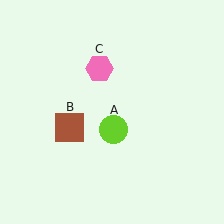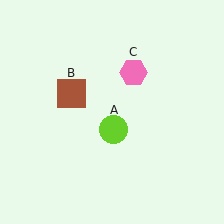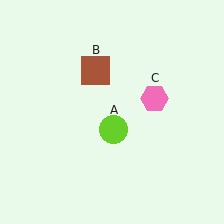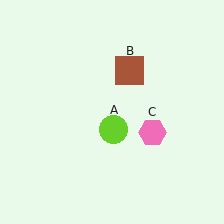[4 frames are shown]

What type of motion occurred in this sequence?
The brown square (object B), pink hexagon (object C) rotated clockwise around the center of the scene.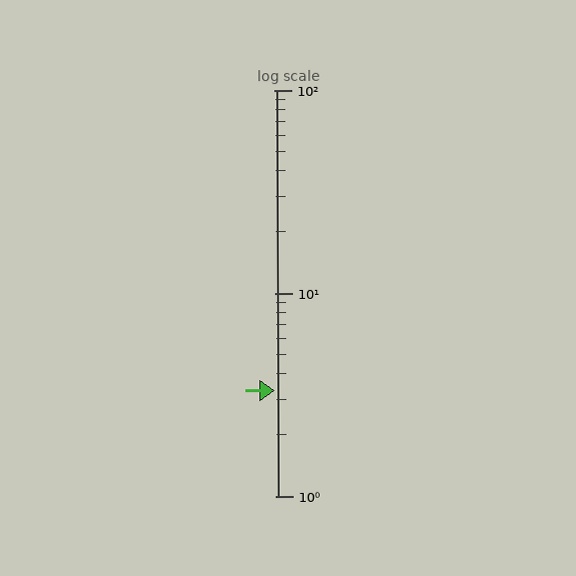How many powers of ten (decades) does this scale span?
The scale spans 2 decades, from 1 to 100.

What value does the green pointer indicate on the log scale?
The pointer indicates approximately 3.3.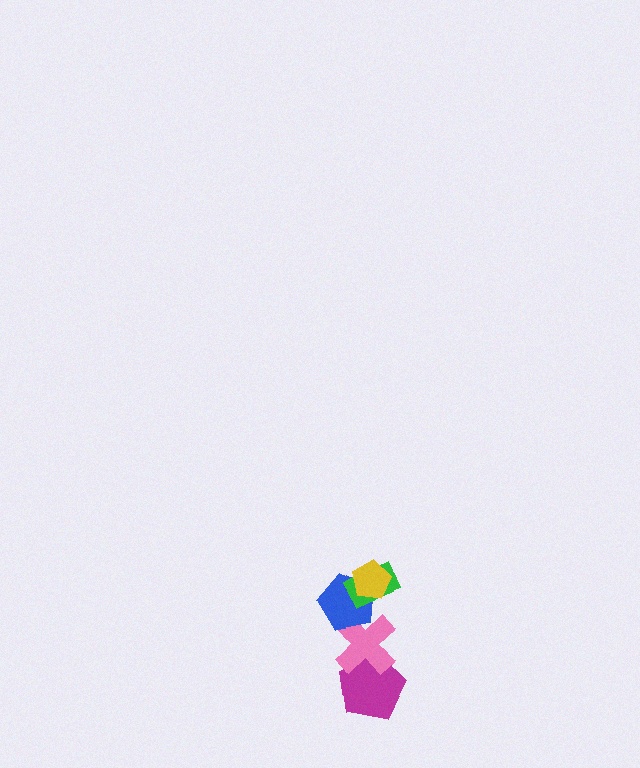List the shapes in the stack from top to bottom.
From top to bottom: the yellow pentagon, the green rectangle, the blue pentagon, the pink cross, the magenta pentagon.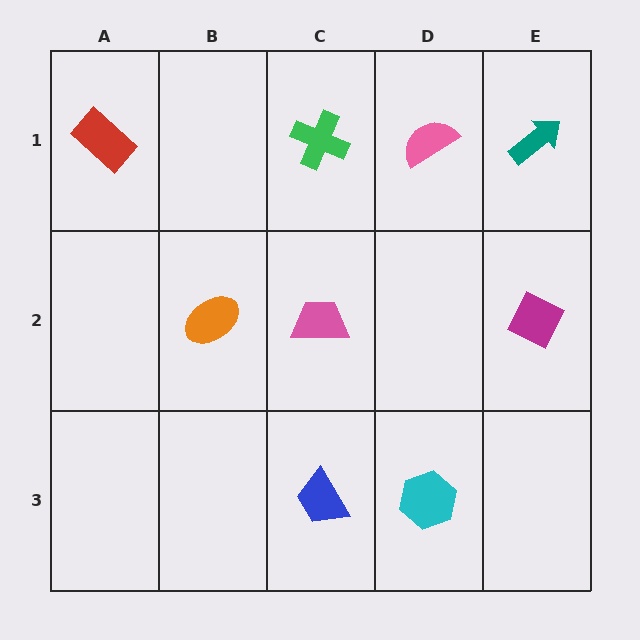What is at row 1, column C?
A green cross.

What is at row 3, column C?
A blue trapezoid.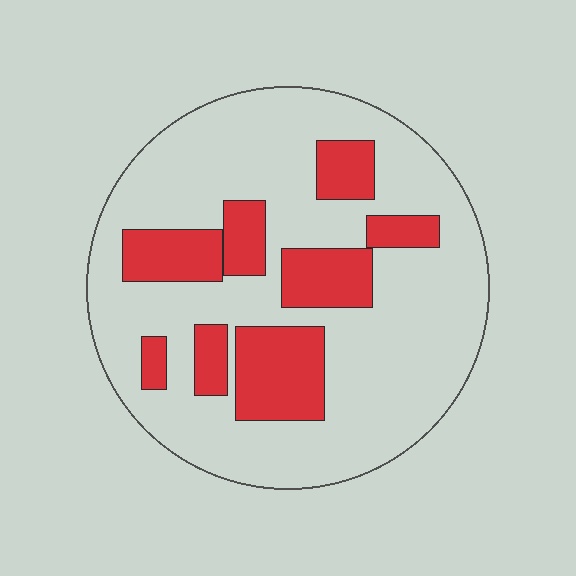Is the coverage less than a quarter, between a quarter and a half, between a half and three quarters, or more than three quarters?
Between a quarter and a half.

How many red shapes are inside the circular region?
8.